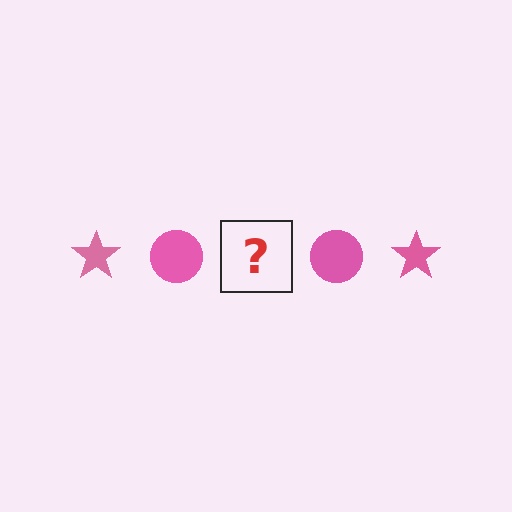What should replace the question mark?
The question mark should be replaced with a pink star.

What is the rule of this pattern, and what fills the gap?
The rule is that the pattern cycles through star, circle shapes in pink. The gap should be filled with a pink star.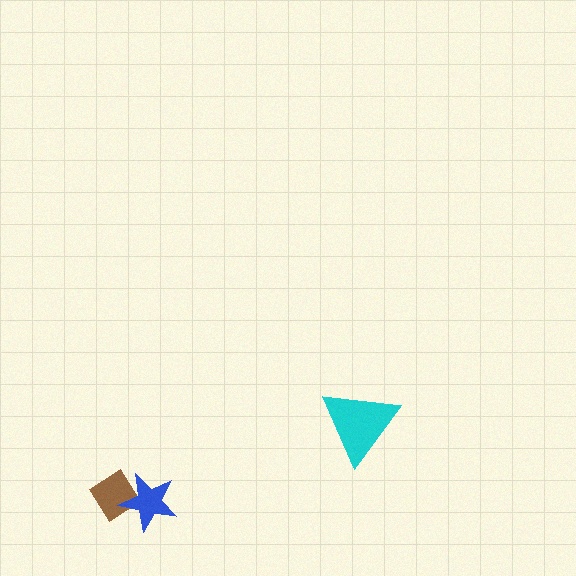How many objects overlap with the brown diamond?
1 object overlaps with the brown diamond.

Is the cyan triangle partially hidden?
No, no other shape covers it.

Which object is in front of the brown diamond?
The blue star is in front of the brown diamond.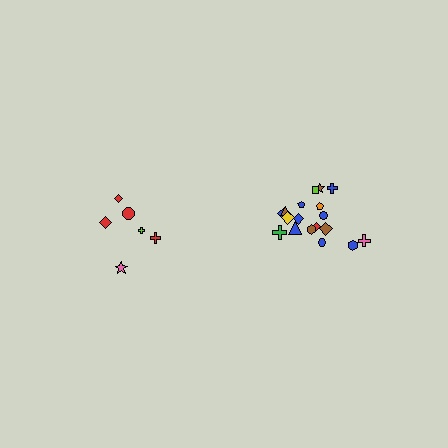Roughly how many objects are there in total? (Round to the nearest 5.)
Roughly 25 objects in total.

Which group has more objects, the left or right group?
The right group.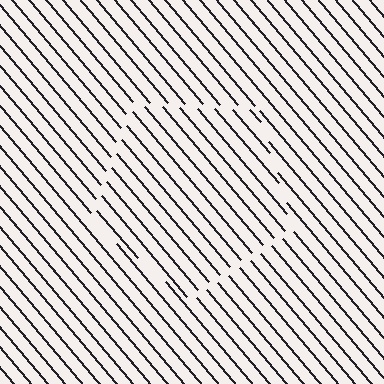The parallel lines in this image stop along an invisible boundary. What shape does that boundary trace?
An illusory pentagon. The interior of the shape contains the same grating, shifted by half a period — the contour is defined by the phase discontinuity where line-ends from the inner and outer gratings abut.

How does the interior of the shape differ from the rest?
The interior of the shape contains the same grating, shifted by half a period — the contour is defined by the phase discontinuity where line-ends from the inner and outer gratings abut.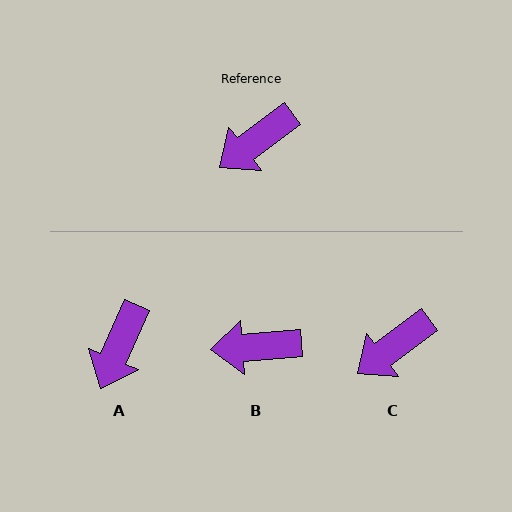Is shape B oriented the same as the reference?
No, it is off by about 33 degrees.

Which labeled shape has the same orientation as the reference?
C.